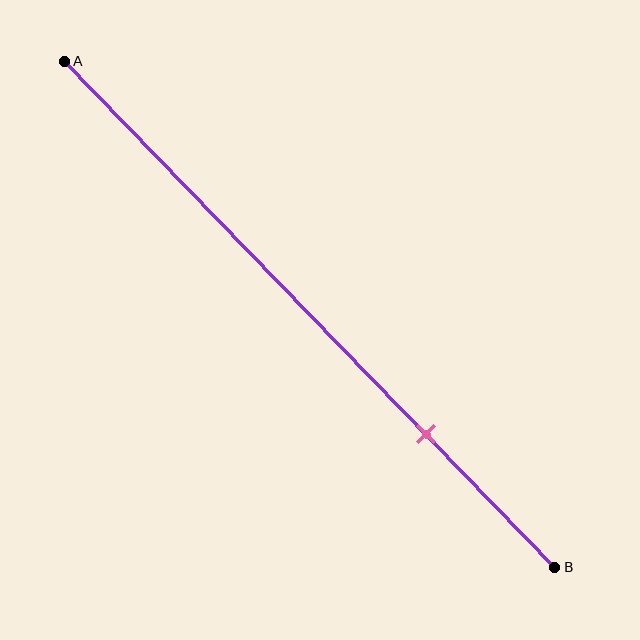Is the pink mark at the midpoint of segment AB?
No, the mark is at about 75% from A, not at the 50% midpoint.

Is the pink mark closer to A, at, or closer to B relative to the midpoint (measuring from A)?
The pink mark is closer to point B than the midpoint of segment AB.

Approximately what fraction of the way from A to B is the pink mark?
The pink mark is approximately 75% of the way from A to B.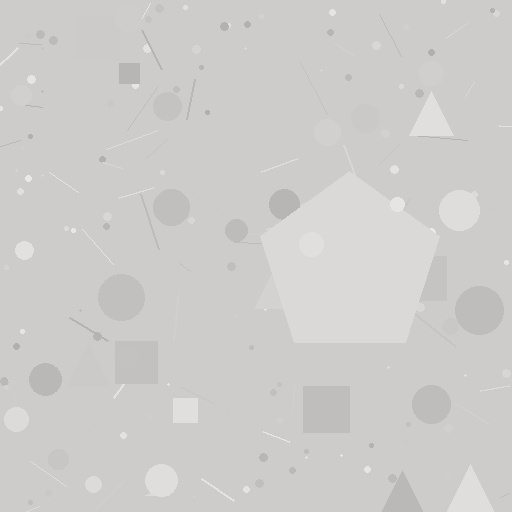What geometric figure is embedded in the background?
A pentagon is embedded in the background.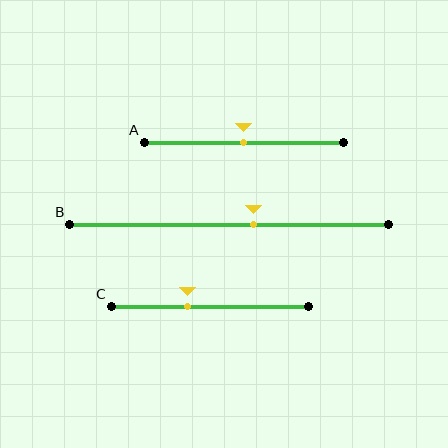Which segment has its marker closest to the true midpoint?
Segment A has its marker closest to the true midpoint.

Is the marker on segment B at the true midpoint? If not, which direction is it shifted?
No, the marker on segment B is shifted to the right by about 8% of the segment length.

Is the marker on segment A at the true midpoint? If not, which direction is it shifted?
Yes, the marker on segment A is at the true midpoint.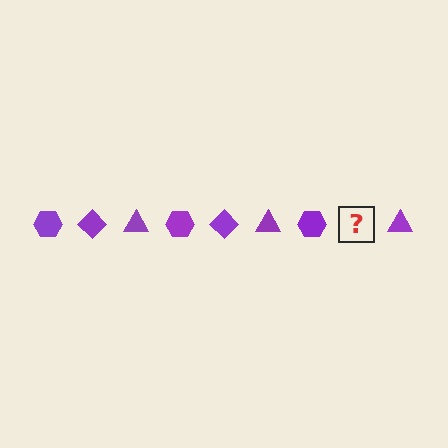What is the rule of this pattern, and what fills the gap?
The rule is that the pattern cycles through hexagon, diamond, triangle shapes in purple. The gap should be filled with a purple diamond.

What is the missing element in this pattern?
The missing element is a purple diamond.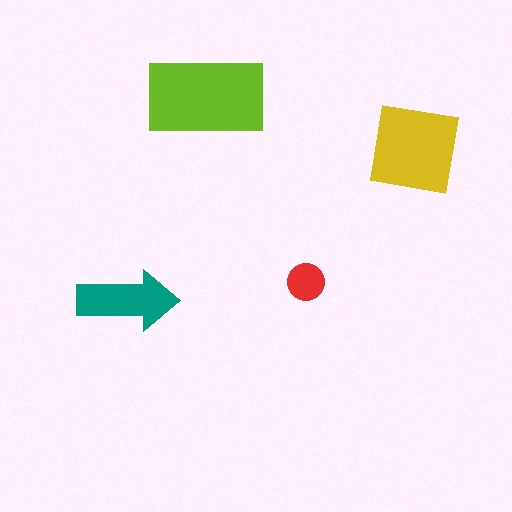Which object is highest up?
The lime rectangle is topmost.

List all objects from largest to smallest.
The lime rectangle, the yellow square, the teal arrow, the red circle.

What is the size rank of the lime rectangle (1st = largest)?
1st.